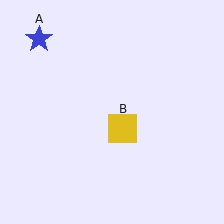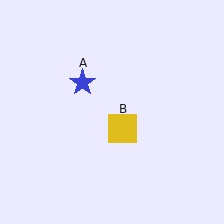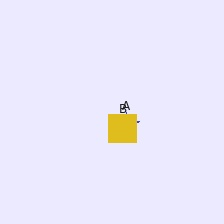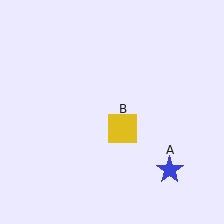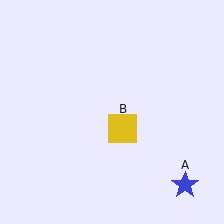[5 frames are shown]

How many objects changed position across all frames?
1 object changed position: blue star (object A).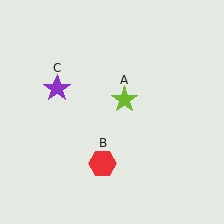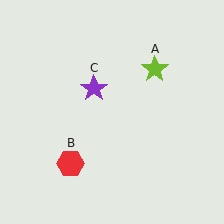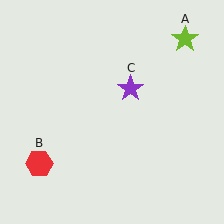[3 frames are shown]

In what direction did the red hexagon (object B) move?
The red hexagon (object B) moved left.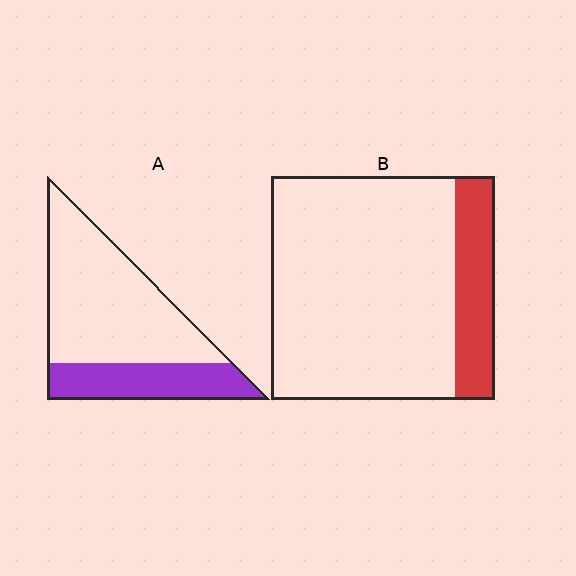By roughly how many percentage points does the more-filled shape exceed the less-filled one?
By roughly 10 percentage points (A over B).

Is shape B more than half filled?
No.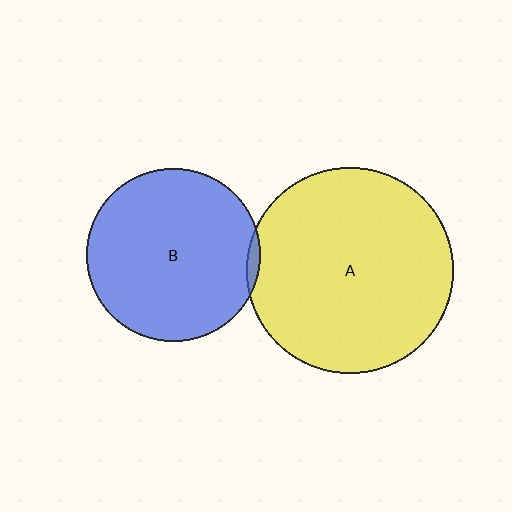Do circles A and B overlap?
Yes.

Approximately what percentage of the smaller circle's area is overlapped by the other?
Approximately 5%.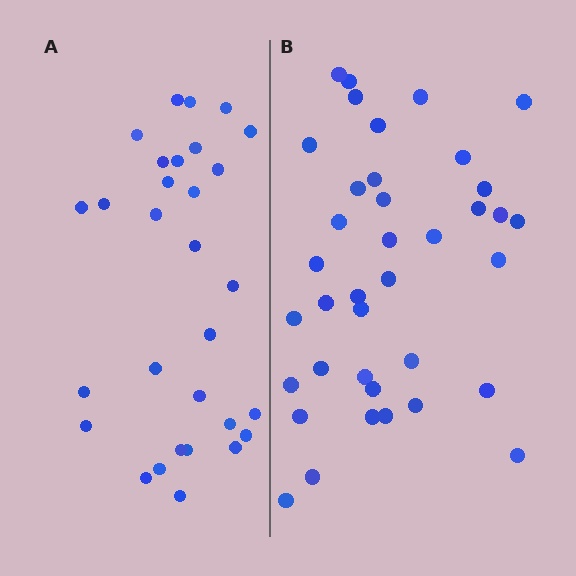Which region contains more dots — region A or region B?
Region B (the right region) has more dots.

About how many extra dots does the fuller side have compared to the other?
Region B has roughly 8 or so more dots than region A.